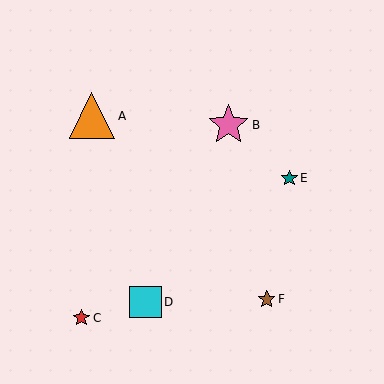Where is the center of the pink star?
The center of the pink star is at (229, 125).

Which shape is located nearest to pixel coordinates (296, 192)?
The teal star (labeled E) at (289, 178) is nearest to that location.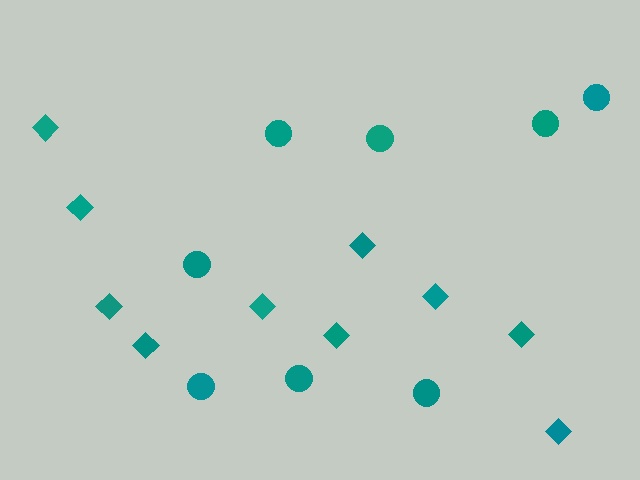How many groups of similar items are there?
There are 2 groups: one group of circles (8) and one group of diamonds (10).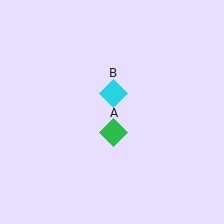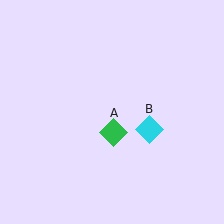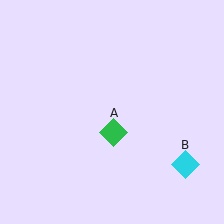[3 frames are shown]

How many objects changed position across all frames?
1 object changed position: cyan diamond (object B).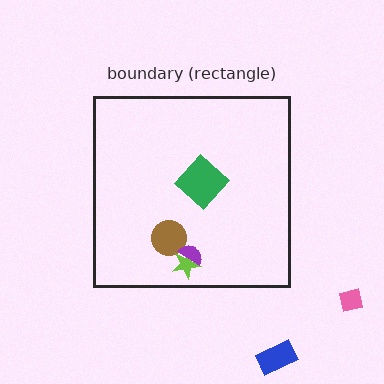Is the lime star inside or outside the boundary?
Inside.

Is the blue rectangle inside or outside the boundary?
Outside.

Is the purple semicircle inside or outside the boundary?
Inside.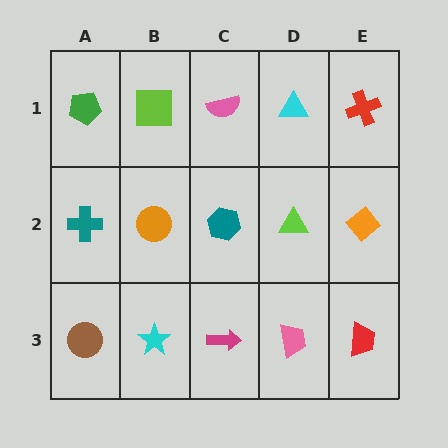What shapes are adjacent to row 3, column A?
A teal cross (row 2, column A), a cyan star (row 3, column B).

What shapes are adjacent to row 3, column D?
A lime triangle (row 2, column D), a magenta arrow (row 3, column C), a red trapezoid (row 3, column E).